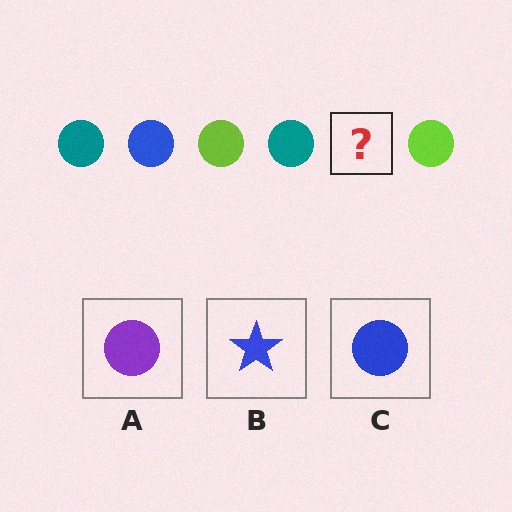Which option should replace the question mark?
Option C.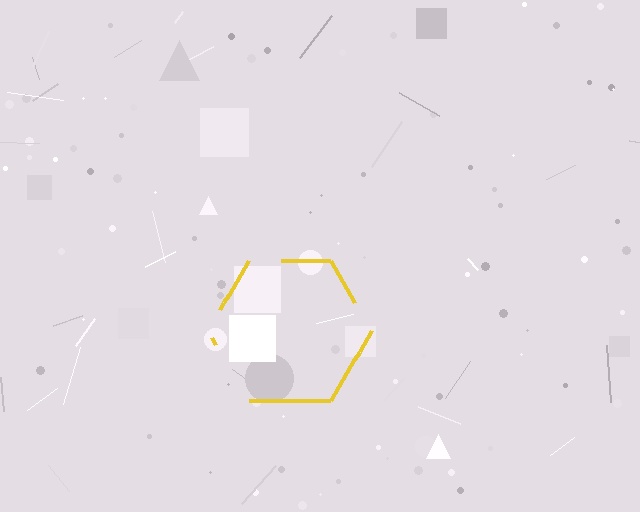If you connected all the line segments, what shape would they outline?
They would outline a hexagon.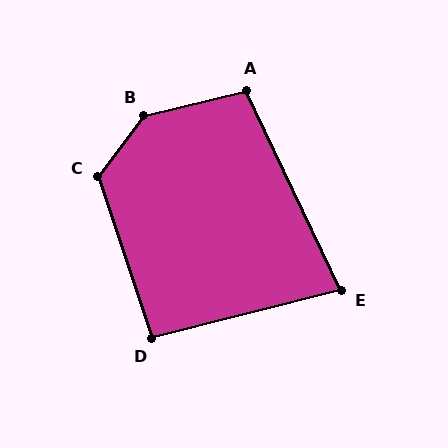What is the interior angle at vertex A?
Approximately 102 degrees (obtuse).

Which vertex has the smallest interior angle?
E, at approximately 79 degrees.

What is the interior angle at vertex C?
Approximately 125 degrees (obtuse).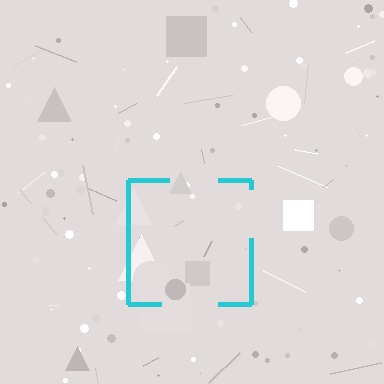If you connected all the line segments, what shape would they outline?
They would outline a square.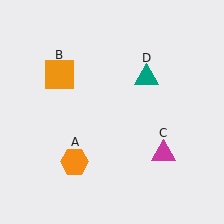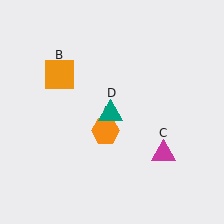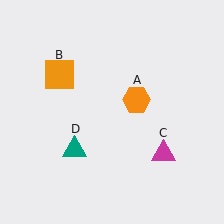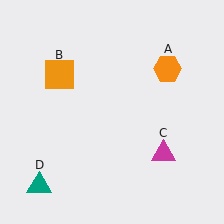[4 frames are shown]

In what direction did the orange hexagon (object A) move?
The orange hexagon (object A) moved up and to the right.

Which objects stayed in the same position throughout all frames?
Orange square (object B) and magenta triangle (object C) remained stationary.